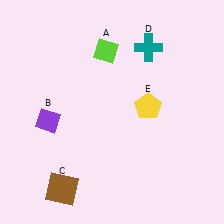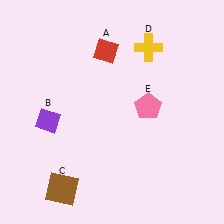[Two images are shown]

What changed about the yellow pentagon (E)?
In Image 1, E is yellow. In Image 2, it changed to pink.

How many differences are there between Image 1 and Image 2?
There are 3 differences between the two images.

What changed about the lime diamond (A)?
In Image 1, A is lime. In Image 2, it changed to red.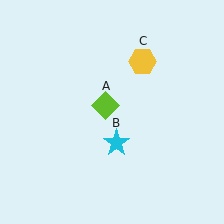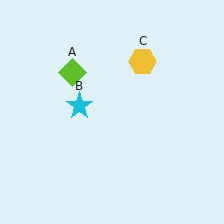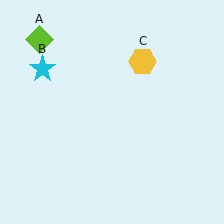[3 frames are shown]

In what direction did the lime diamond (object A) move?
The lime diamond (object A) moved up and to the left.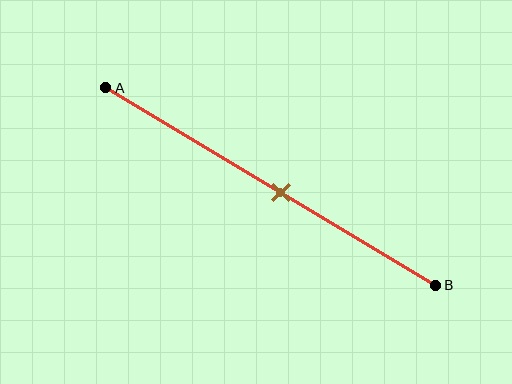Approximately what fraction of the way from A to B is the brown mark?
The brown mark is approximately 55% of the way from A to B.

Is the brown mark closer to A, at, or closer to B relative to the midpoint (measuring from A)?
The brown mark is closer to point B than the midpoint of segment AB.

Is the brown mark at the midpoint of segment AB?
No, the mark is at about 55% from A, not at the 50% midpoint.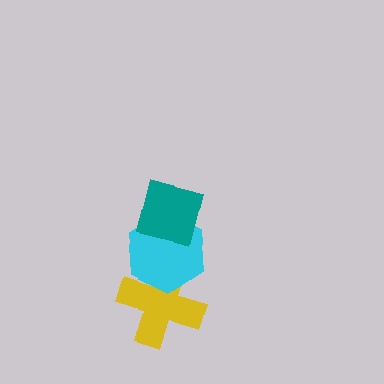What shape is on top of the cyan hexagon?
The teal square is on top of the cyan hexagon.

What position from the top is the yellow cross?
The yellow cross is 3rd from the top.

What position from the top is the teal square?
The teal square is 1st from the top.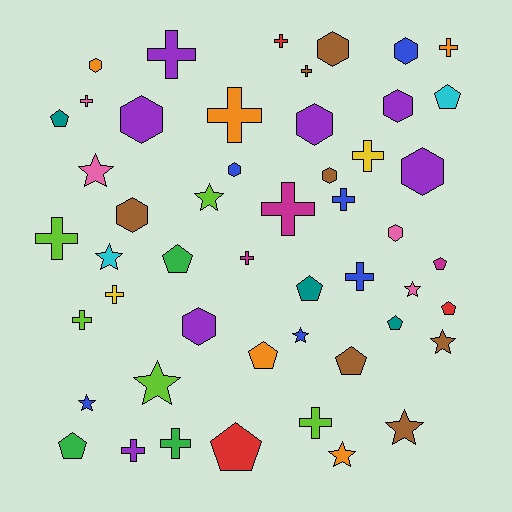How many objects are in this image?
There are 50 objects.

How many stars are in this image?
There are 10 stars.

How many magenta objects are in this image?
There are 3 magenta objects.